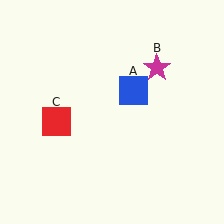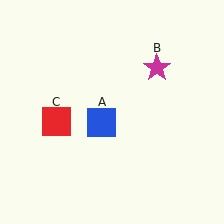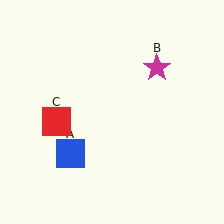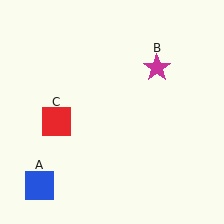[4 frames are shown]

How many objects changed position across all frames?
1 object changed position: blue square (object A).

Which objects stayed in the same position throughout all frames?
Magenta star (object B) and red square (object C) remained stationary.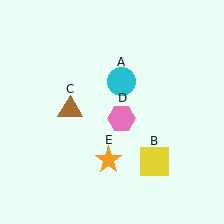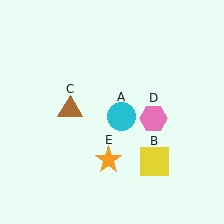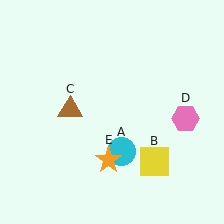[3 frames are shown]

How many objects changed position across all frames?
2 objects changed position: cyan circle (object A), pink hexagon (object D).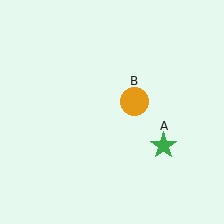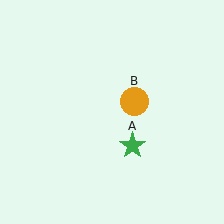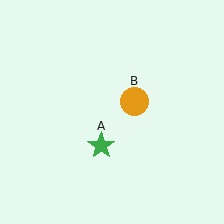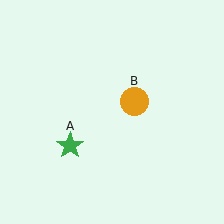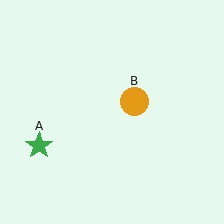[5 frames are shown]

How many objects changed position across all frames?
1 object changed position: green star (object A).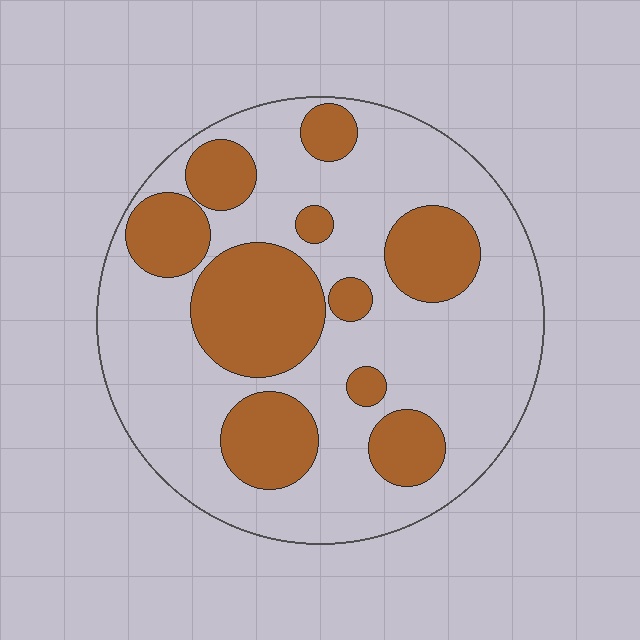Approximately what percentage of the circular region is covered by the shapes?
Approximately 30%.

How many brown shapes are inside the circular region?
10.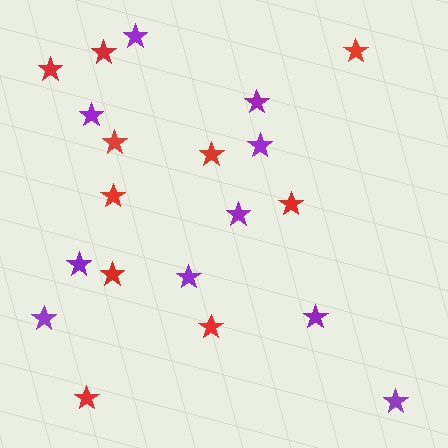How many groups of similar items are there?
There are 2 groups: one group of red stars (10) and one group of purple stars (10).